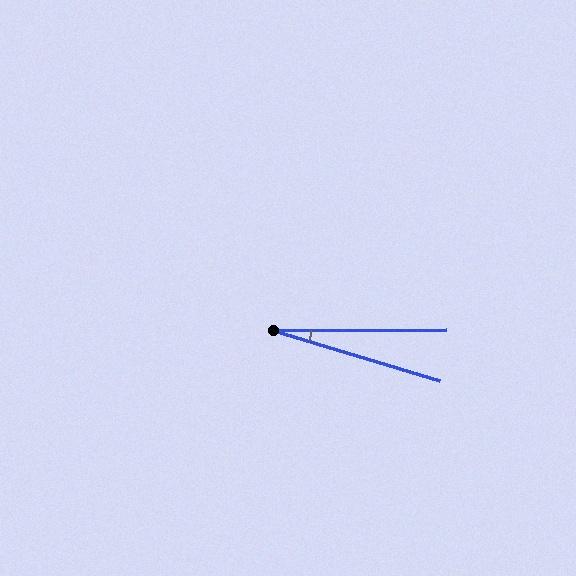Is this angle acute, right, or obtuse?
It is acute.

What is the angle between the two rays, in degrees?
Approximately 17 degrees.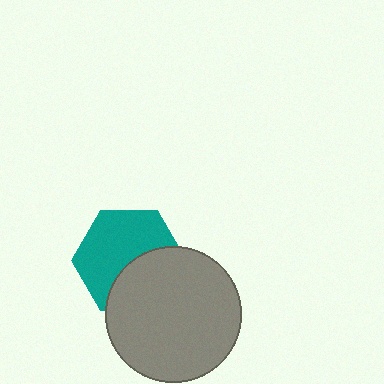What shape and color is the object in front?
The object in front is a gray circle.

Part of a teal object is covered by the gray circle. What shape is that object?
It is a hexagon.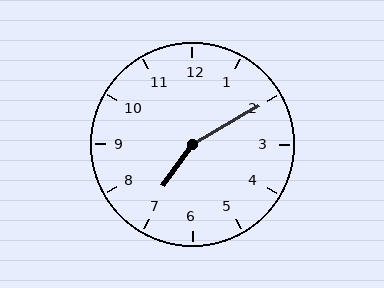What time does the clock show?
7:10.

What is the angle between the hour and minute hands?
Approximately 155 degrees.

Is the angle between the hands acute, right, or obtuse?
It is obtuse.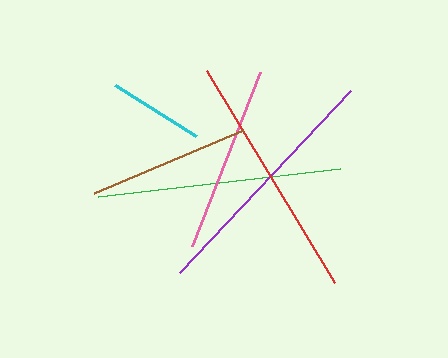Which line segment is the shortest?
The cyan line is the shortest at approximately 96 pixels.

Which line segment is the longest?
The purple line is the longest at approximately 250 pixels.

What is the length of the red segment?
The red segment is approximately 248 pixels long.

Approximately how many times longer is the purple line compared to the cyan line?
The purple line is approximately 2.6 times the length of the cyan line.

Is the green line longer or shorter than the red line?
The red line is longer than the green line.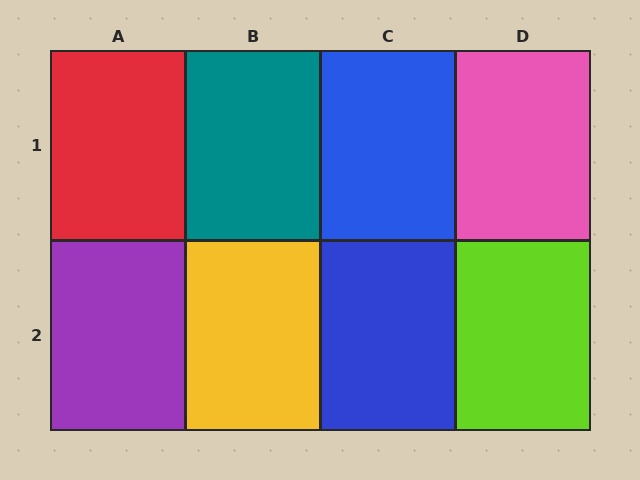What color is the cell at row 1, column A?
Red.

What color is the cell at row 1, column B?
Teal.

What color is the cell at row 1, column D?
Pink.